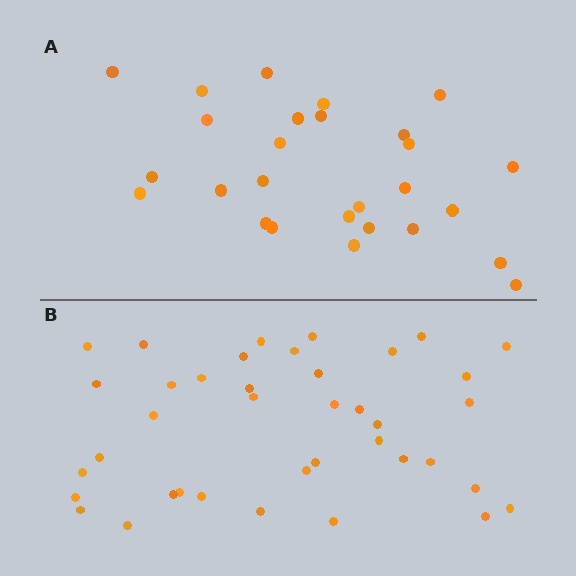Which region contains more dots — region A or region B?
Region B (the bottom region) has more dots.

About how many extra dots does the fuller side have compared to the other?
Region B has roughly 12 or so more dots than region A.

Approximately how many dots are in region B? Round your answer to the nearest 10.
About 40 dots. (The exact count is 39, which rounds to 40.)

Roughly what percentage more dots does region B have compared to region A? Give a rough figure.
About 45% more.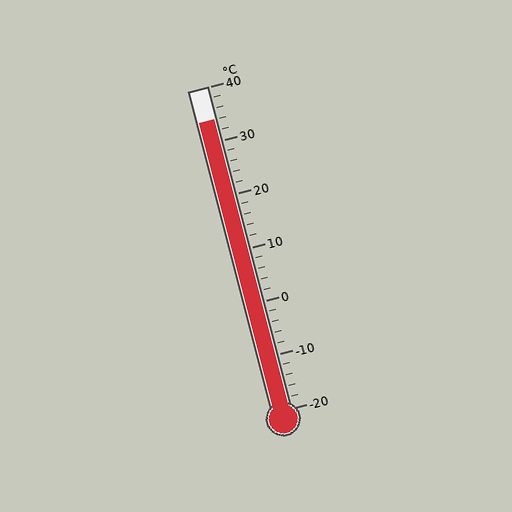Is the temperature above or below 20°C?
The temperature is above 20°C.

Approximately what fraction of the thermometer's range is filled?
The thermometer is filled to approximately 90% of its range.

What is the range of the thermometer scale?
The thermometer scale ranges from -20°C to 40°C.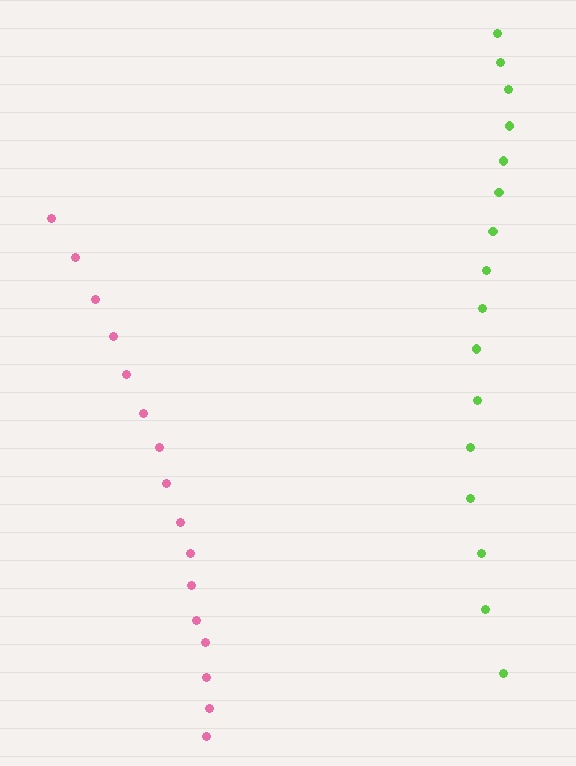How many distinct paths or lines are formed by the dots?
There are 2 distinct paths.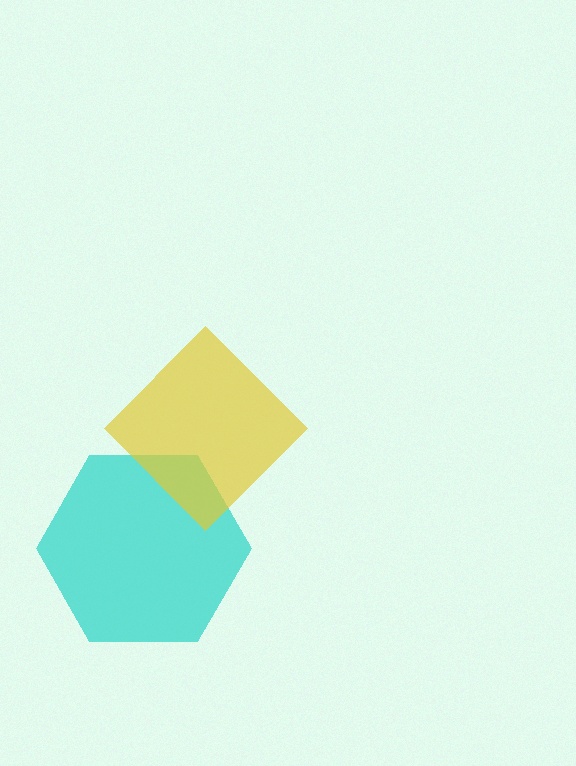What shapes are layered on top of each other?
The layered shapes are: a cyan hexagon, a yellow diamond.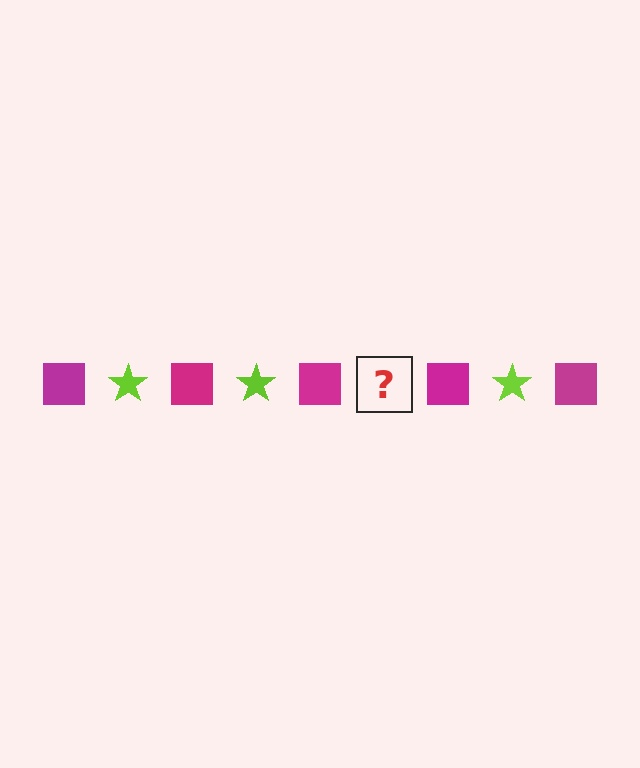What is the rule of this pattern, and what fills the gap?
The rule is that the pattern alternates between magenta square and lime star. The gap should be filled with a lime star.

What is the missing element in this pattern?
The missing element is a lime star.